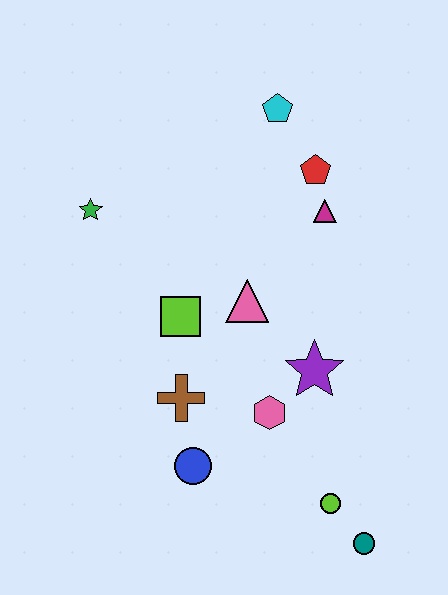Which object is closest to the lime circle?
The teal circle is closest to the lime circle.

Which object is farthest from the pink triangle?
The teal circle is farthest from the pink triangle.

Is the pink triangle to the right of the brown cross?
Yes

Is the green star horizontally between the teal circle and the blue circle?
No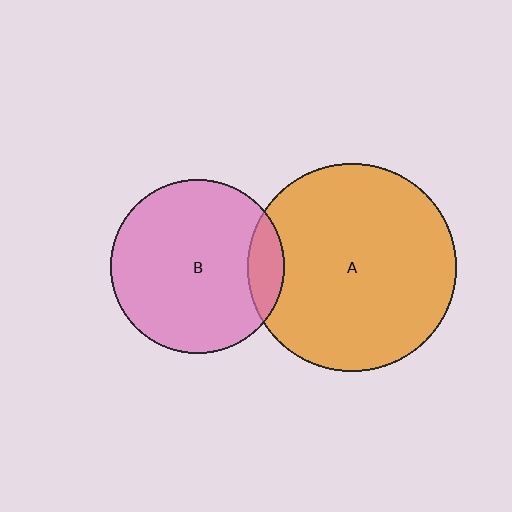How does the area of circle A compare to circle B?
Approximately 1.4 times.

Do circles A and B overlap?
Yes.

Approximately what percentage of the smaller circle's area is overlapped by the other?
Approximately 10%.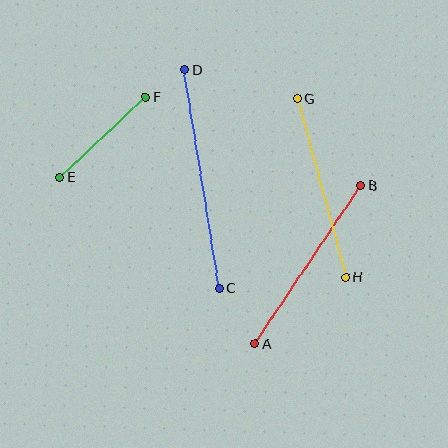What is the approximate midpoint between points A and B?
The midpoint is at approximately (308, 265) pixels.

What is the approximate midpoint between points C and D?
The midpoint is at approximately (202, 179) pixels.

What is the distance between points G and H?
The distance is approximately 185 pixels.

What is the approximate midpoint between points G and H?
The midpoint is at approximately (321, 188) pixels.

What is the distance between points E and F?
The distance is approximately 117 pixels.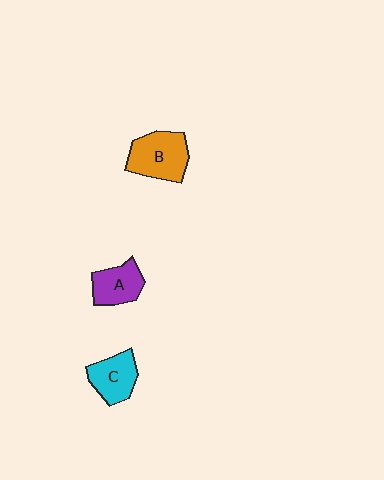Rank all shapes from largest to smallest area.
From largest to smallest: B (orange), C (cyan), A (purple).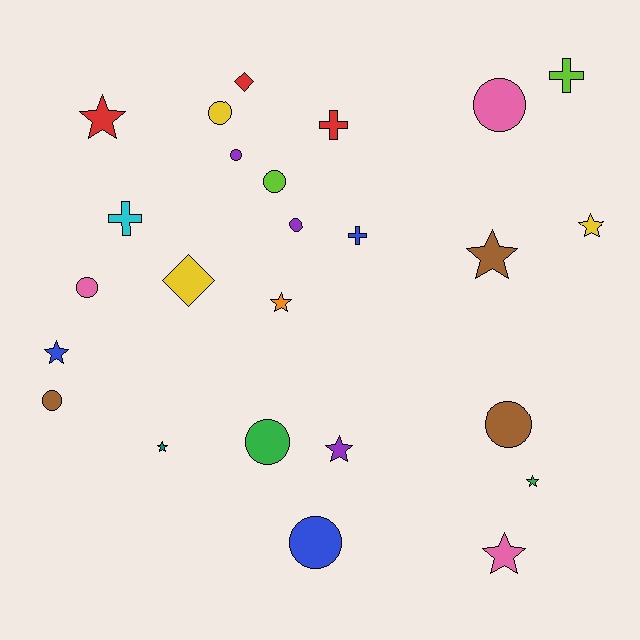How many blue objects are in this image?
There are 3 blue objects.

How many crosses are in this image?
There are 4 crosses.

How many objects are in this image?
There are 25 objects.